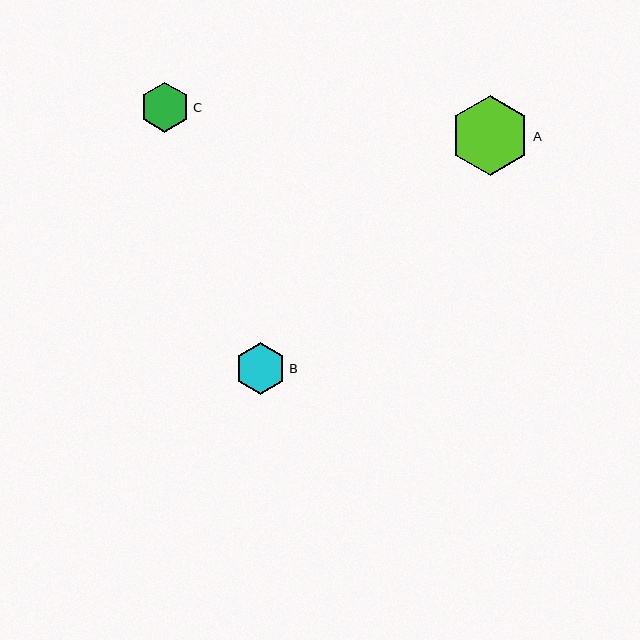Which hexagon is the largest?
Hexagon A is the largest with a size of approximately 80 pixels.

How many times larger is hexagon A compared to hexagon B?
Hexagon A is approximately 1.5 times the size of hexagon B.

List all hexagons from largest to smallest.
From largest to smallest: A, B, C.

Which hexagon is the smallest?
Hexagon C is the smallest with a size of approximately 50 pixels.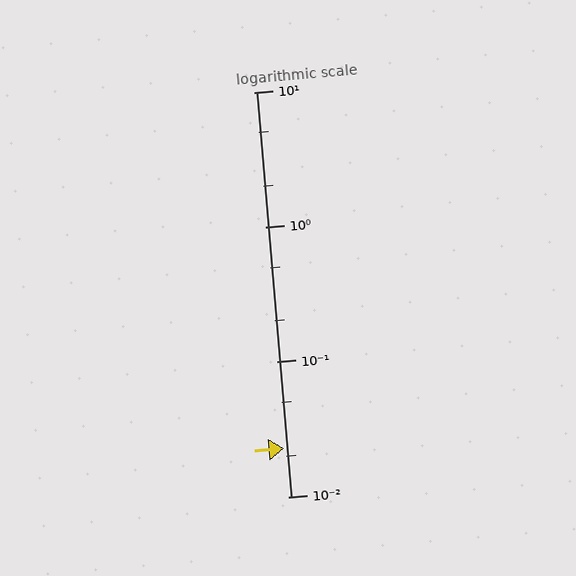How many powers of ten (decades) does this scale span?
The scale spans 3 decades, from 0.01 to 10.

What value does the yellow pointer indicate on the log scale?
The pointer indicates approximately 0.023.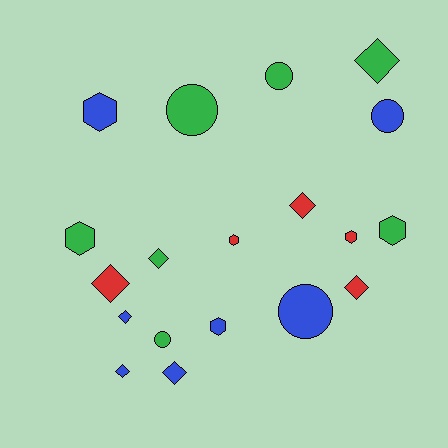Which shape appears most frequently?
Diamond, with 8 objects.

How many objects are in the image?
There are 19 objects.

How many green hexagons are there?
There are 2 green hexagons.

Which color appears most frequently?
Green, with 7 objects.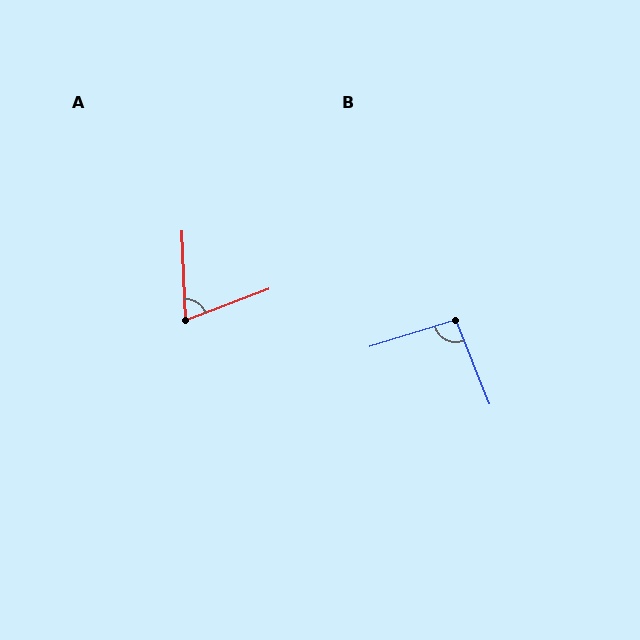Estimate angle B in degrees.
Approximately 94 degrees.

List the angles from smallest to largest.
A (72°), B (94°).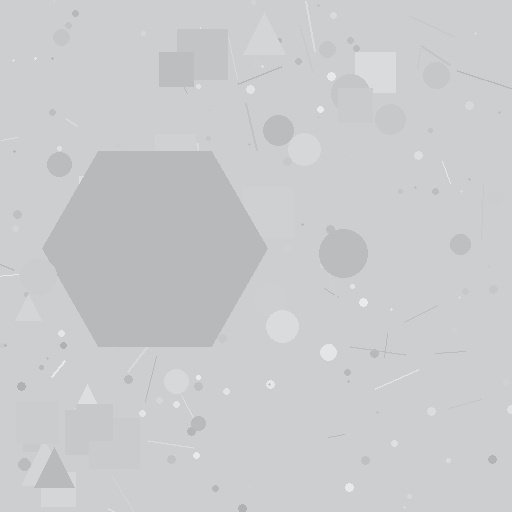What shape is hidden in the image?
A hexagon is hidden in the image.